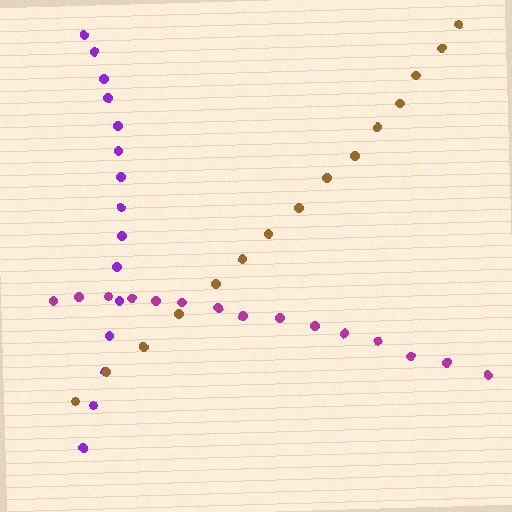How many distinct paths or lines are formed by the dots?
There are 3 distinct paths.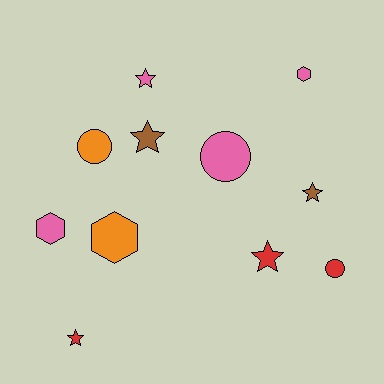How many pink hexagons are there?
There are 2 pink hexagons.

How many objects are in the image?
There are 11 objects.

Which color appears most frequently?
Pink, with 4 objects.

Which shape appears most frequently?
Star, with 5 objects.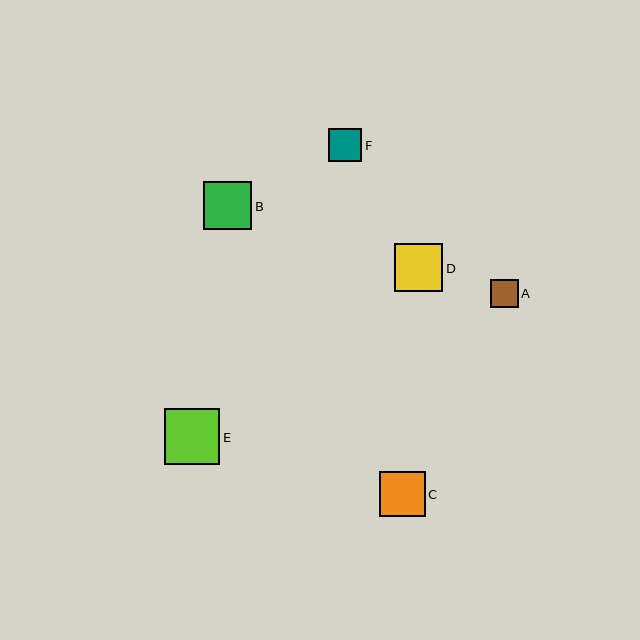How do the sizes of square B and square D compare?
Square B and square D are approximately the same size.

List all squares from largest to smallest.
From largest to smallest: E, B, D, C, F, A.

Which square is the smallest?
Square A is the smallest with a size of approximately 27 pixels.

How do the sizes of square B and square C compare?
Square B and square C are approximately the same size.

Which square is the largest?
Square E is the largest with a size of approximately 55 pixels.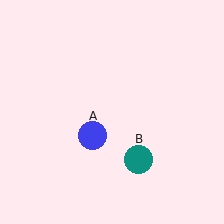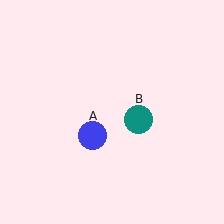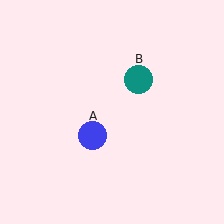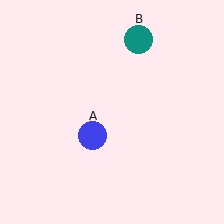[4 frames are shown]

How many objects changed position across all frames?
1 object changed position: teal circle (object B).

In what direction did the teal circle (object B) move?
The teal circle (object B) moved up.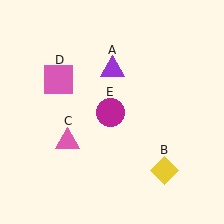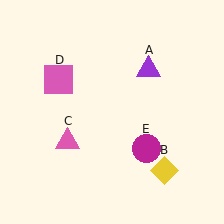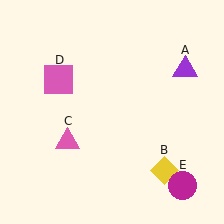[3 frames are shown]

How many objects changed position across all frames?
2 objects changed position: purple triangle (object A), magenta circle (object E).